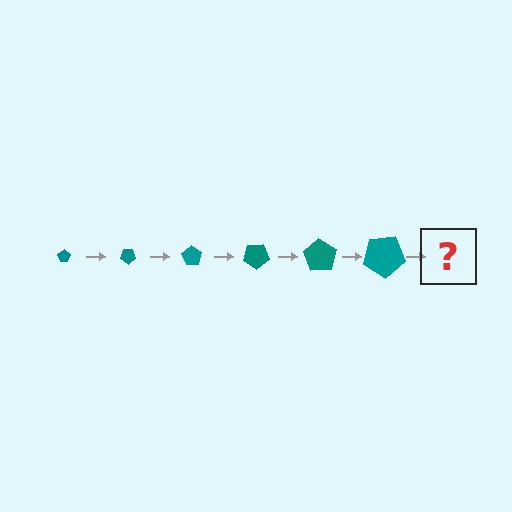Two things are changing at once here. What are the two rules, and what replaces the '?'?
The two rules are that the pentagon grows larger each step and it rotates 35 degrees each step. The '?' should be a pentagon, larger than the previous one and rotated 210 degrees from the start.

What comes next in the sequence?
The next element should be a pentagon, larger than the previous one and rotated 210 degrees from the start.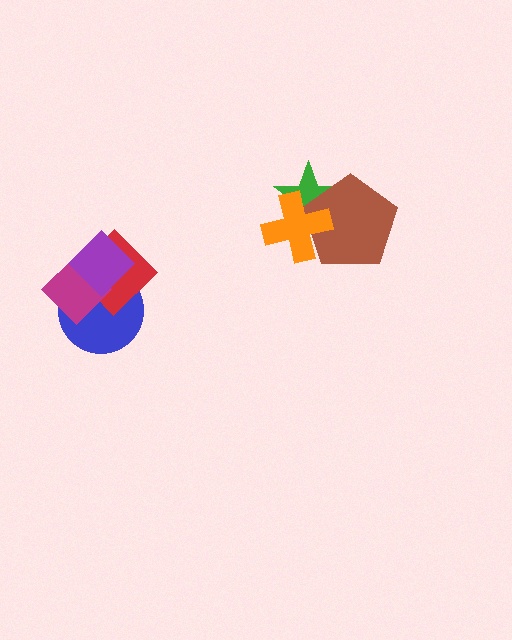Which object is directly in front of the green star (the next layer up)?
The brown pentagon is directly in front of the green star.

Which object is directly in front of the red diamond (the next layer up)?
The magenta diamond is directly in front of the red diamond.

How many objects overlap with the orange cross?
2 objects overlap with the orange cross.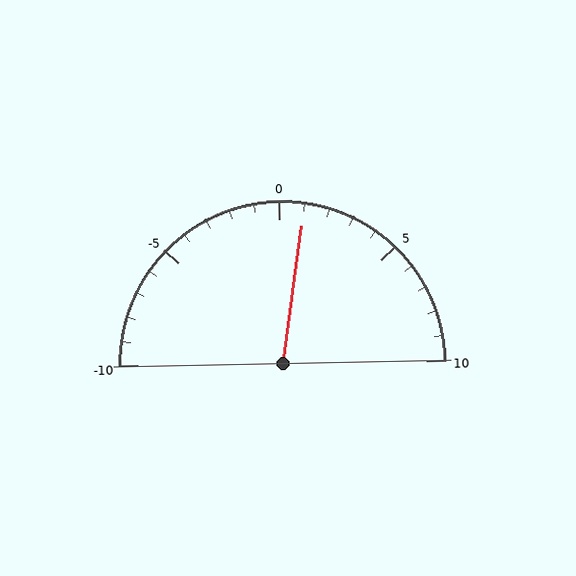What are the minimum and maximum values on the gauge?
The gauge ranges from -10 to 10.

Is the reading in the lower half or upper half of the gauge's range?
The reading is in the upper half of the range (-10 to 10).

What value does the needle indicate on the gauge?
The needle indicates approximately 1.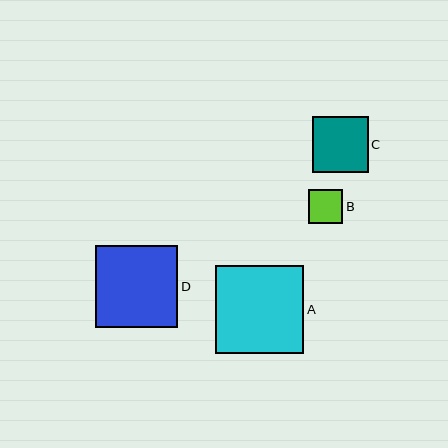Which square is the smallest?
Square B is the smallest with a size of approximately 34 pixels.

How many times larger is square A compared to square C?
Square A is approximately 1.6 times the size of square C.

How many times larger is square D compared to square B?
Square D is approximately 2.4 times the size of square B.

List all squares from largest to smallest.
From largest to smallest: A, D, C, B.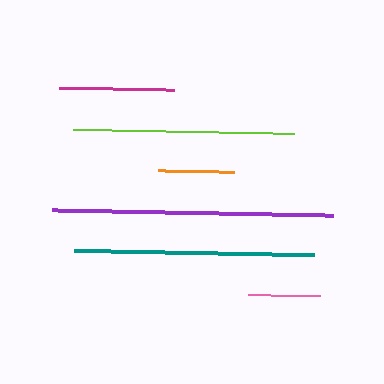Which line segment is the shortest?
The pink line is the shortest at approximately 72 pixels.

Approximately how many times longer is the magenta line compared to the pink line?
The magenta line is approximately 1.6 times the length of the pink line.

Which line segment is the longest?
The purple line is the longest at approximately 281 pixels.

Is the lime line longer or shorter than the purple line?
The purple line is longer than the lime line.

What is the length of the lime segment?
The lime segment is approximately 221 pixels long.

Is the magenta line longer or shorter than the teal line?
The teal line is longer than the magenta line.